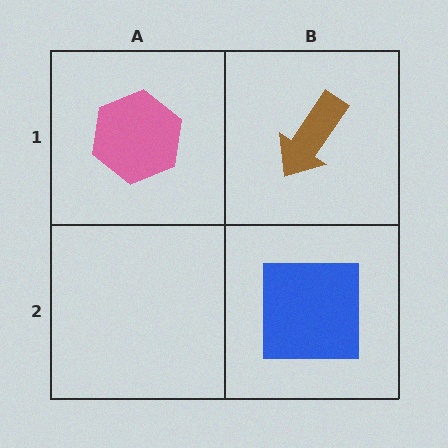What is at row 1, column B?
A brown arrow.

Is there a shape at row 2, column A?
No, that cell is empty.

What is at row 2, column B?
A blue square.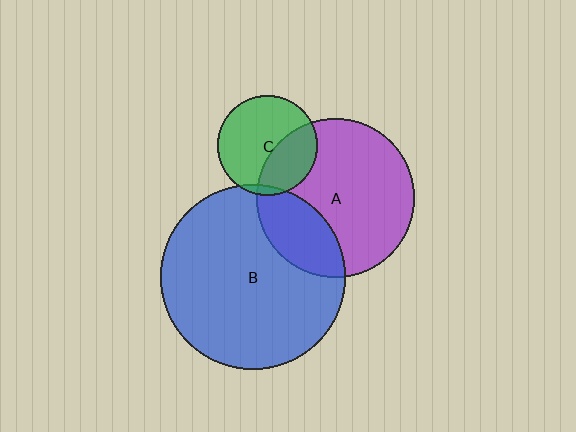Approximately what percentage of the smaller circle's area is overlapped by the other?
Approximately 25%.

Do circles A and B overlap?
Yes.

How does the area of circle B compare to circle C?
Approximately 3.4 times.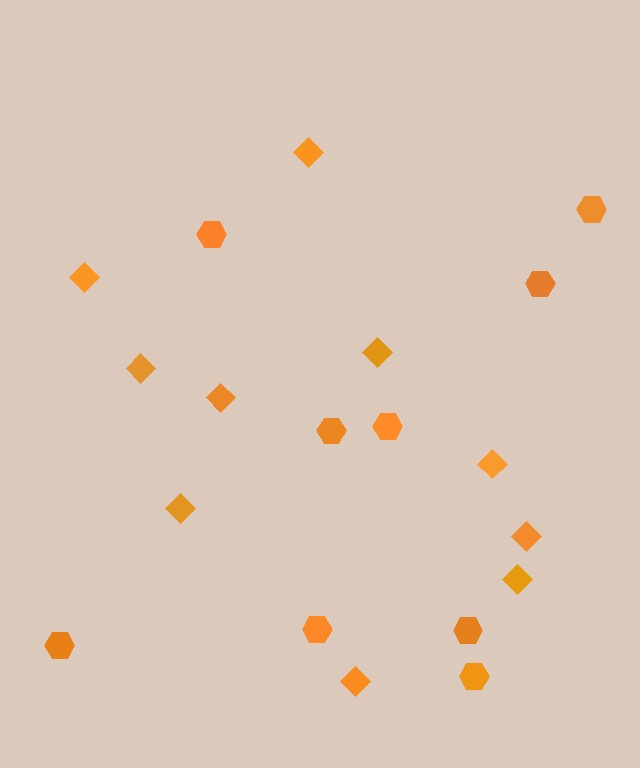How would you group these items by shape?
There are 2 groups: one group of hexagons (9) and one group of diamonds (10).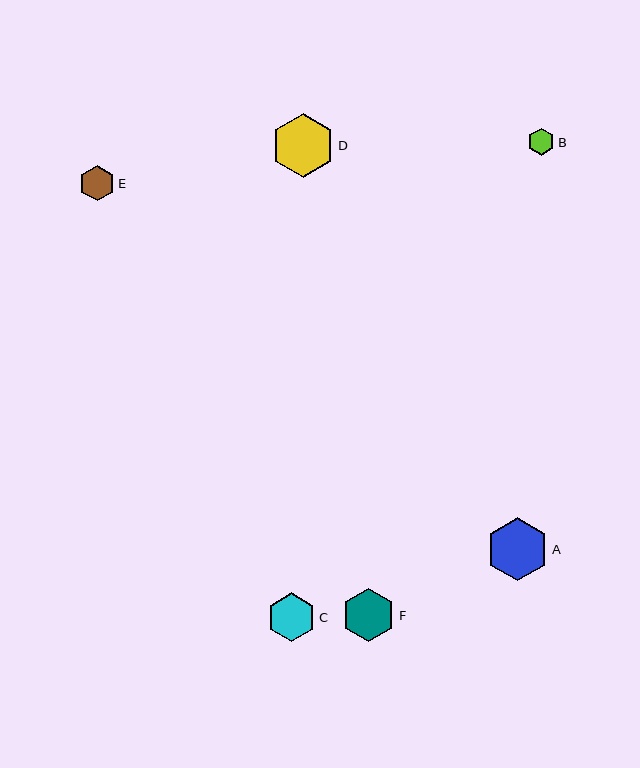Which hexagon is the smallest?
Hexagon B is the smallest with a size of approximately 27 pixels.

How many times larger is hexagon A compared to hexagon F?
Hexagon A is approximately 1.2 times the size of hexagon F.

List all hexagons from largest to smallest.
From largest to smallest: D, A, F, C, E, B.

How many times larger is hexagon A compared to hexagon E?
Hexagon A is approximately 1.8 times the size of hexagon E.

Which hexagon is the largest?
Hexagon D is the largest with a size of approximately 64 pixels.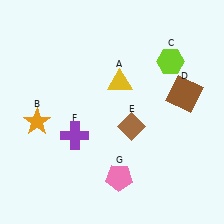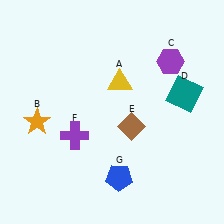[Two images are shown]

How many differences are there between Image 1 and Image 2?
There are 3 differences between the two images.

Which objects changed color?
C changed from lime to purple. D changed from brown to teal. G changed from pink to blue.